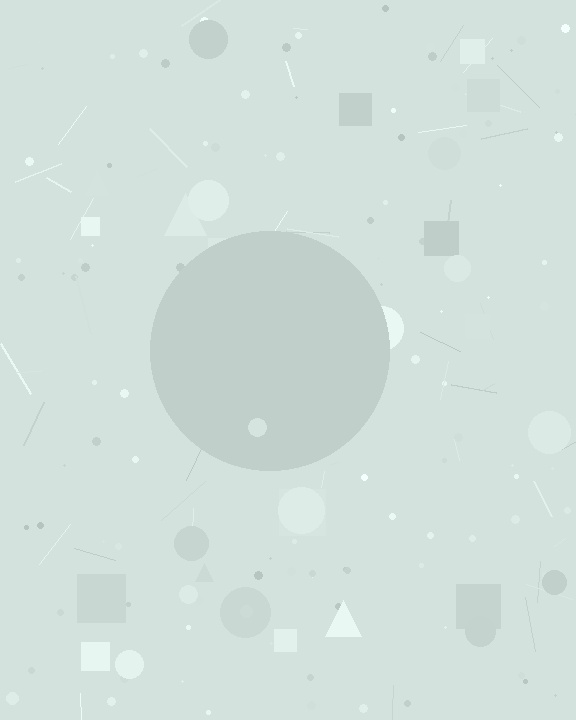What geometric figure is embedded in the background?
A circle is embedded in the background.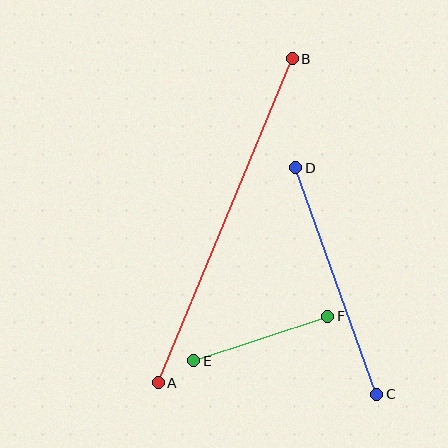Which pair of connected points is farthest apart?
Points A and B are farthest apart.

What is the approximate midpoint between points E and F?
The midpoint is at approximately (261, 338) pixels.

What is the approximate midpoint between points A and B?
The midpoint is at approximately (225, 221) pixels.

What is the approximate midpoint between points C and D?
The midpoint is at approximately (336, 281) pixels.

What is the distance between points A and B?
The distance is approximately 351 pixels.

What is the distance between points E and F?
The distance is approximately 141 pixels.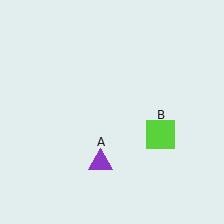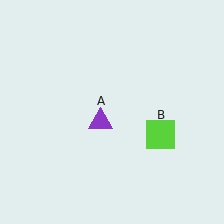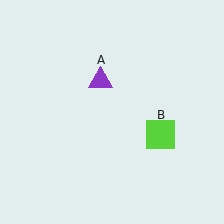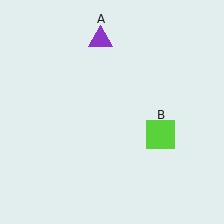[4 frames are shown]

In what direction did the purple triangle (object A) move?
The purple triangle (object A) moved up.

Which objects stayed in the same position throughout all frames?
Lime square (object B) remained stationary.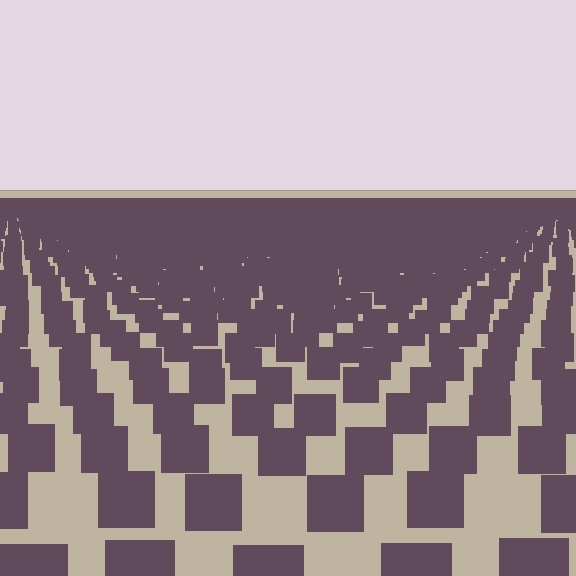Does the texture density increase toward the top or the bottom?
Density increases toward the top.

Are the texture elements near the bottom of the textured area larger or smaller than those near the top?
Larger. Near the bottom, elements are closer to the viewer and appear at a bigger on-screen size.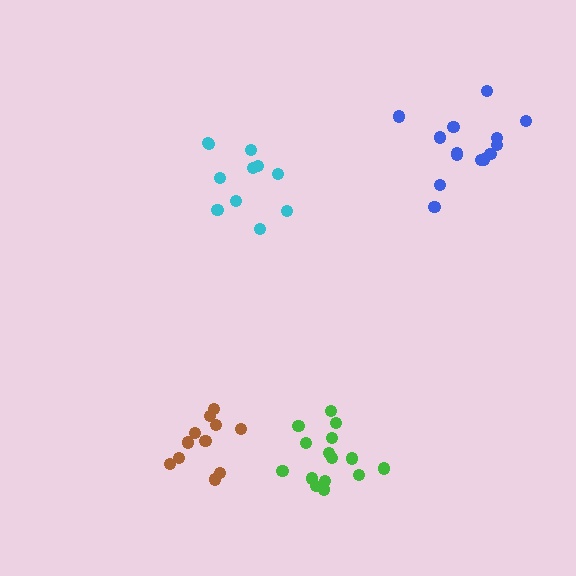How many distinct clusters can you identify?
There are 4 distinct clusters.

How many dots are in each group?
Group 1: 14 dots, Group 2: 15 dots, Group 3: 11 dots, Group 4: 11 dots (51 total).